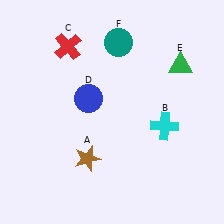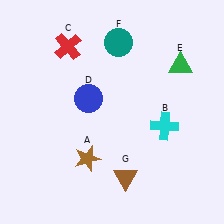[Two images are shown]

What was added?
A brown triangle (G) was added in Image 2.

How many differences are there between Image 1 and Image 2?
There is 1 difference between the two images.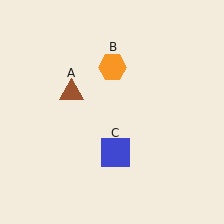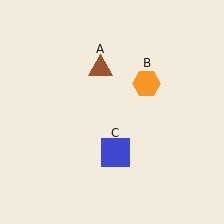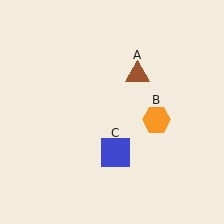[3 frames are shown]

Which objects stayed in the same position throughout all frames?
Blue square (object C) remained stationary.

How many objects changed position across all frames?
2 objects changed position: brown triangle (object A), orange hexagon (object B).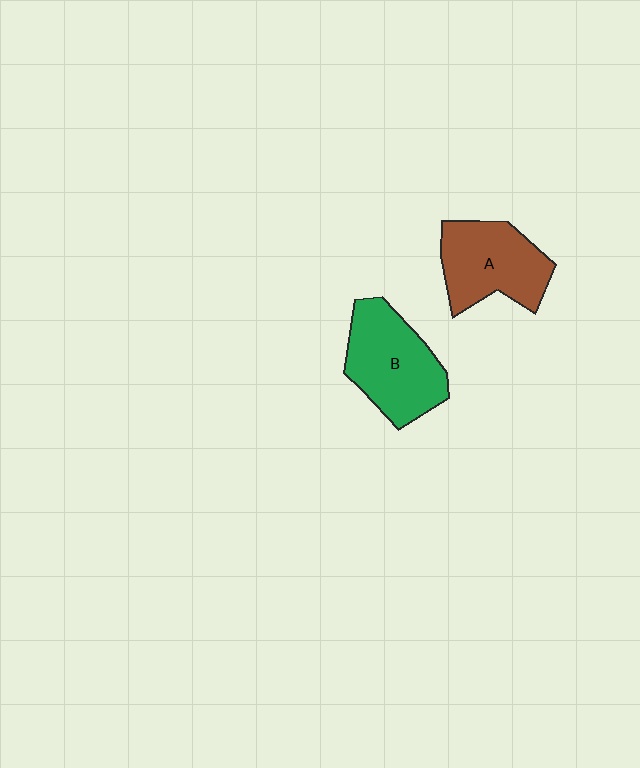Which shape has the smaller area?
Shape A (brown).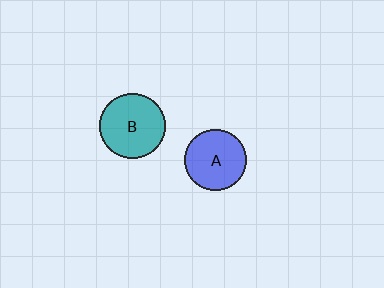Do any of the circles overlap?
No, none of the circles overlap.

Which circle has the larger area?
Circle B (teal).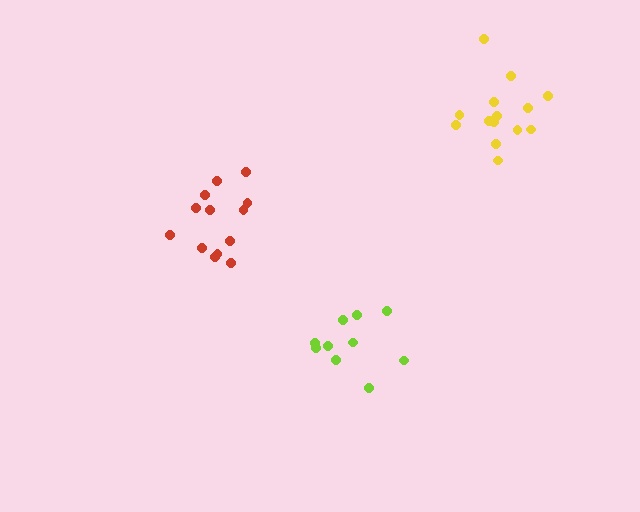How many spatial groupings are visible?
There are 3 spatial groupings.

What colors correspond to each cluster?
The clusters are colored: red, yellow, lime.